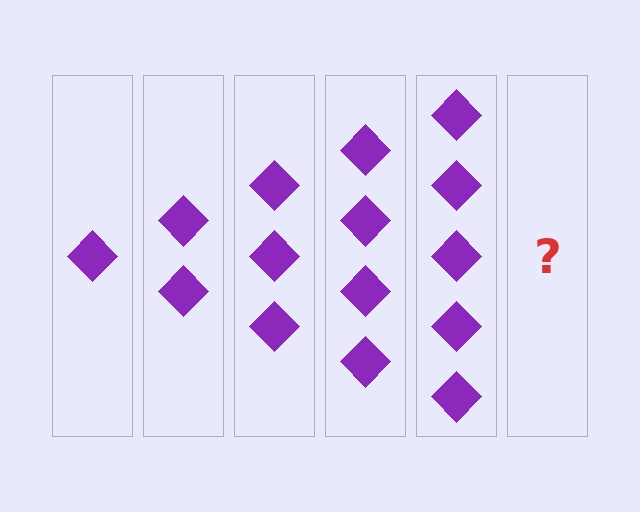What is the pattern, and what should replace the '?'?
The pattern is that each step adds one more diamond. The '?' should be 6 diamonds.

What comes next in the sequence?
The next element should be 6 diamonds.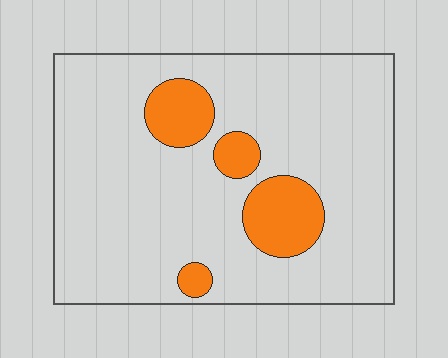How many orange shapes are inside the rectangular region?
4.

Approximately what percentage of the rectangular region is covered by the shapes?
Approximately 15%.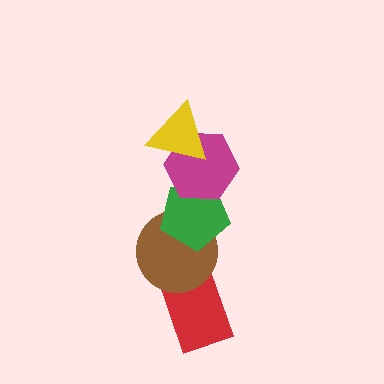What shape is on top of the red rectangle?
The brown circle is on top of the red rectangle.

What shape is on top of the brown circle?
The green pentagon is on top of the brown circle.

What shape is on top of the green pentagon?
The magenta hexagon is on top of the green pentagon.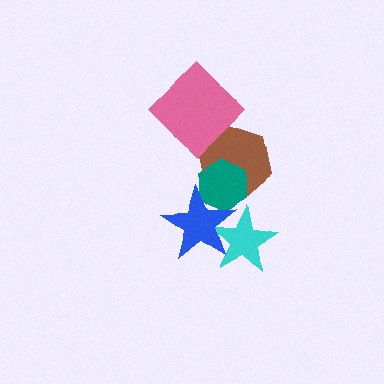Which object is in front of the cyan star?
The blue star is in front of the cyan star.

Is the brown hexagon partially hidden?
Yes, it is partially covered by another shape.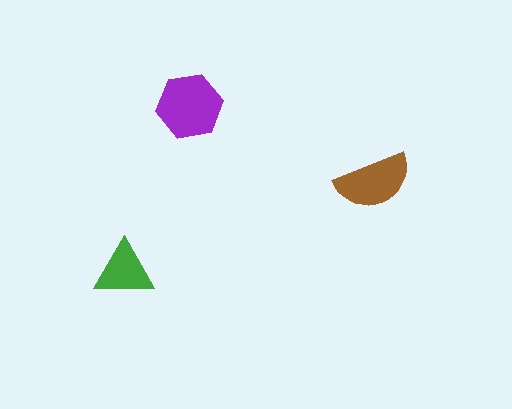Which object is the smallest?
The green triangle.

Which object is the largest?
The purple hexagon.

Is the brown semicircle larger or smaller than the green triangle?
Larger.